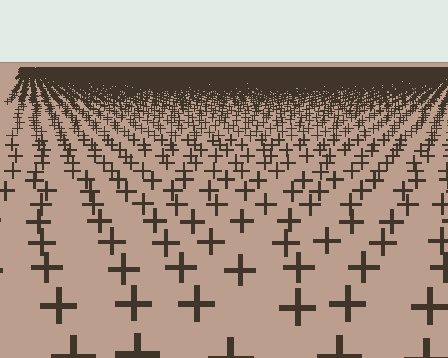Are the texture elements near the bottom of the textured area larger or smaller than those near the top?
Larger. Near the bottom, elements are closer to the viewer and appear at a bigger on-screen size.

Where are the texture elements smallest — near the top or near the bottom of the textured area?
Near the top.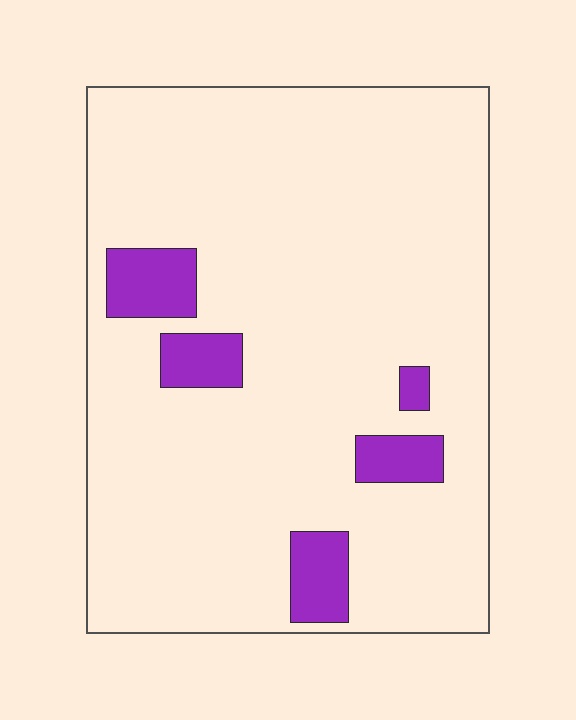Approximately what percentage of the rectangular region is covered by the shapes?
Approximately 10%.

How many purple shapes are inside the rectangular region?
5.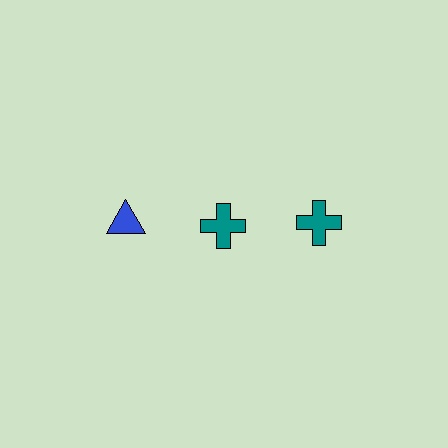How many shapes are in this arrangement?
There are 3 shapes arranged in a grid pattern.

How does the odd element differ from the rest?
It differs in both color (blue instead of teal) and shape (triangle instead of cross).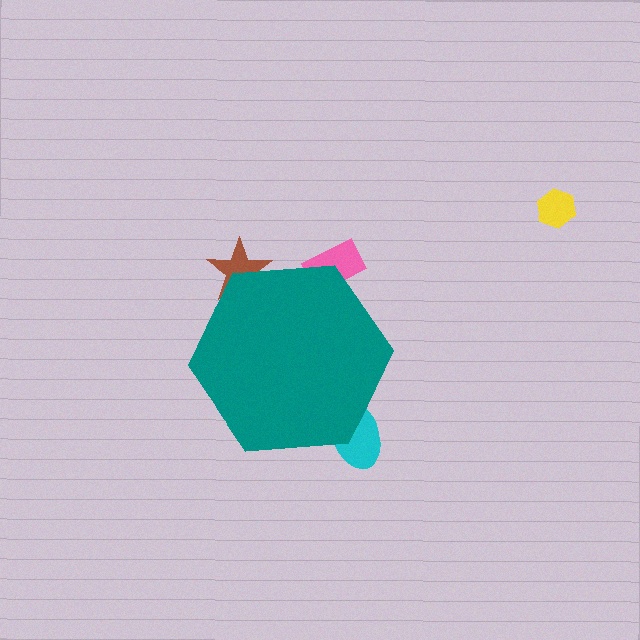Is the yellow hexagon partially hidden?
No, the yellow hexagon is fully visible.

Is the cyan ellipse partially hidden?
Yes, the cyan ellipse is partially hidden behind the teal hexagon.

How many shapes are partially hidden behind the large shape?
3 shapes are partially hidden.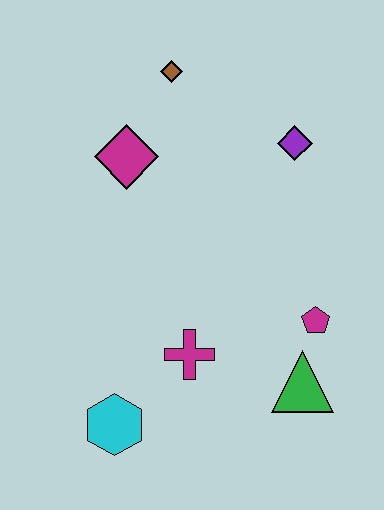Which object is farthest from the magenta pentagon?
The brown diamond is farthest from the magenta pentagon.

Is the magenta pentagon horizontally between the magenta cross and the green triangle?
No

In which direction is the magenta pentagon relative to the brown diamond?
The magenta pentagon is below the brown diamond.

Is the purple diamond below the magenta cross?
No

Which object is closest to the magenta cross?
The cyan hexagon is closest to the magenta cross.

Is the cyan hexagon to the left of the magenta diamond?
Yes